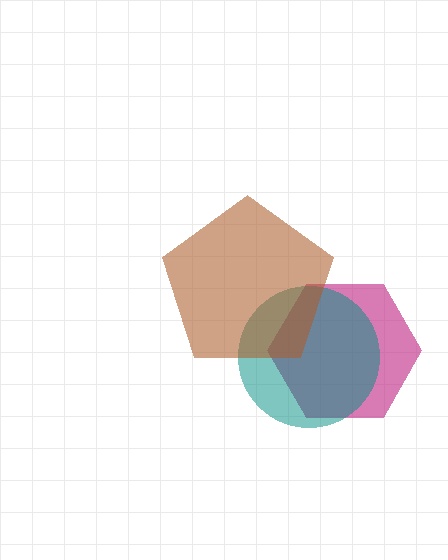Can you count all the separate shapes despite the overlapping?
Yes, there are 3 separate shapes.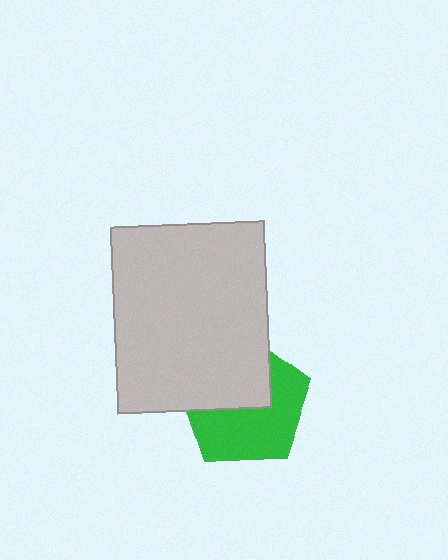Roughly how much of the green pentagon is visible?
About half of it is visible (roughly 56%).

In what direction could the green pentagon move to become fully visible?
The green pentagon could move down. That would shift it out from behind the light gray rectangle entirely.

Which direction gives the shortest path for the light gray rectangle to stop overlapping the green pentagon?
Moving up gives the shortest separation.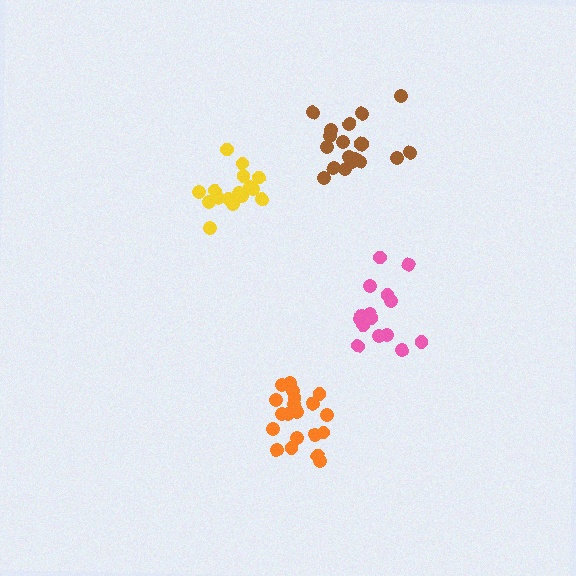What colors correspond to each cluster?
The clusters are colored: yellow, orange, pink, brown.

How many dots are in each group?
Group 1: 16 dots, Group 2: 21 dots, Group 3: 15 dots, Group 4: 19 dots (71 total).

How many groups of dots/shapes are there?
There are 4 groups.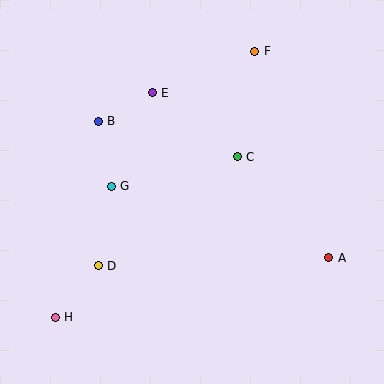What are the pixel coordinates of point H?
Point H is at (55, 317).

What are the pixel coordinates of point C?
Point C is at (237, 157).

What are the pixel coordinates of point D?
Point D is at (98, 266).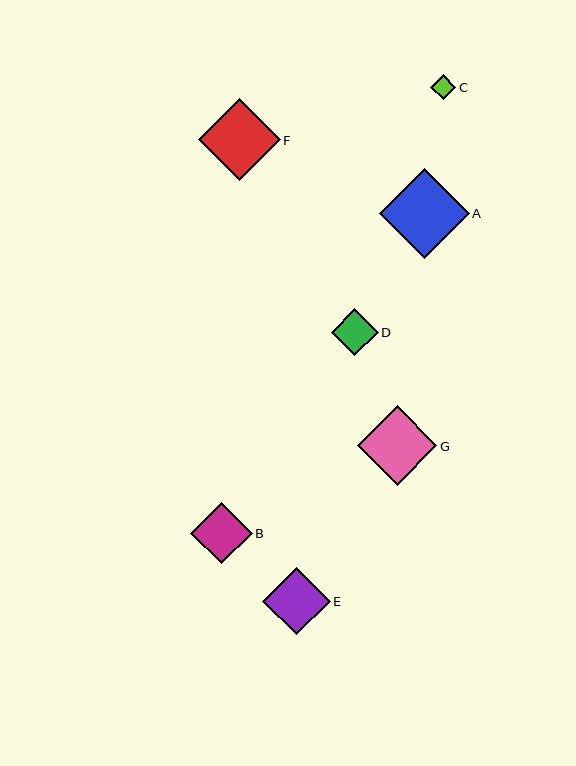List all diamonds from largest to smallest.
From largest to smallest: A, F, G, E, B, D, C.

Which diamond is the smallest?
Diamond C is the smallest with a size of approximately 25 pixels.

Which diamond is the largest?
Diamond A is the largest with a size of approximately 90 pixels.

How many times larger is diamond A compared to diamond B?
Diamond A is approximately 1.5 times the size of diamond B.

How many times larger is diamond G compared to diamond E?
Diamond G is approximately 1.2 times the size of diamond E.